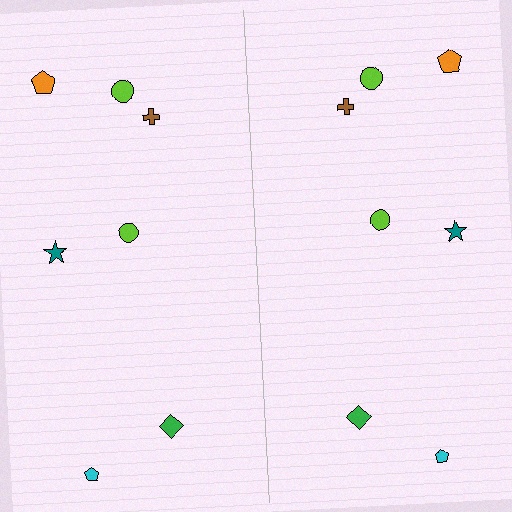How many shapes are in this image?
There are 14 shapes in this image.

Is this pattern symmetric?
Yes, this pattern has bilateral (reflection) symmetry.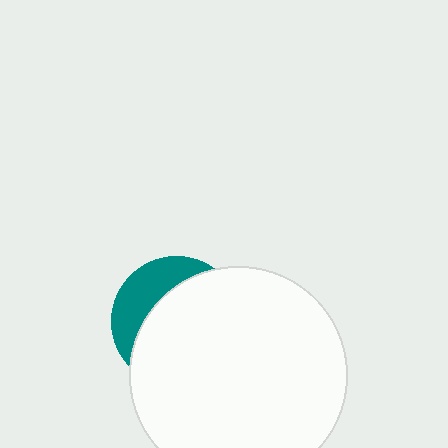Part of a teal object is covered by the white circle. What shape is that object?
It is a circle.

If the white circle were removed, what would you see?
You would see the complete teal circle.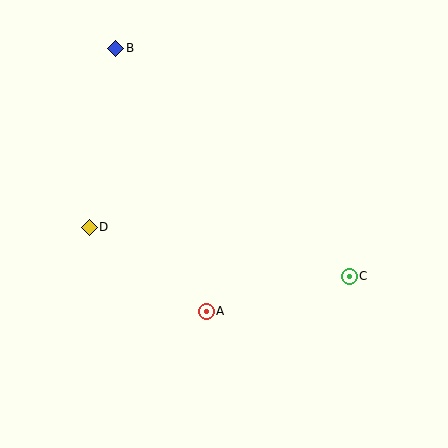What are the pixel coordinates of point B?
Point B is at (116, 48).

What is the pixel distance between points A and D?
The distance between A and D is 144 pixels.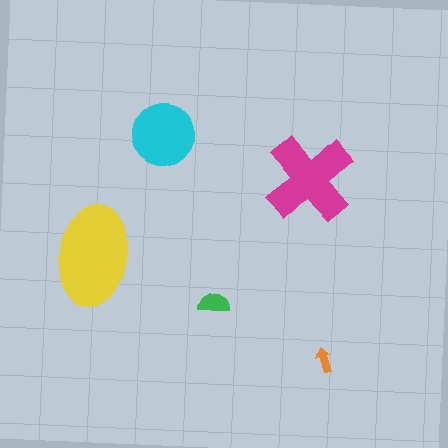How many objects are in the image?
There are 5 objects in the image.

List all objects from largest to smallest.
The yellow ellipse, the magenta cross, the cyan circle, the green semicircle, the orange arrow.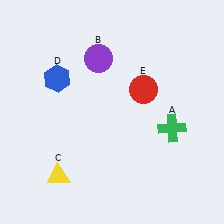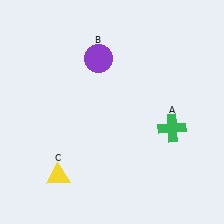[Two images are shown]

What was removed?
The red circle (E), the blue hexagon (D) were removed in Image 2.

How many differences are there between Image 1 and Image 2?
There are 2 differences between the two images.